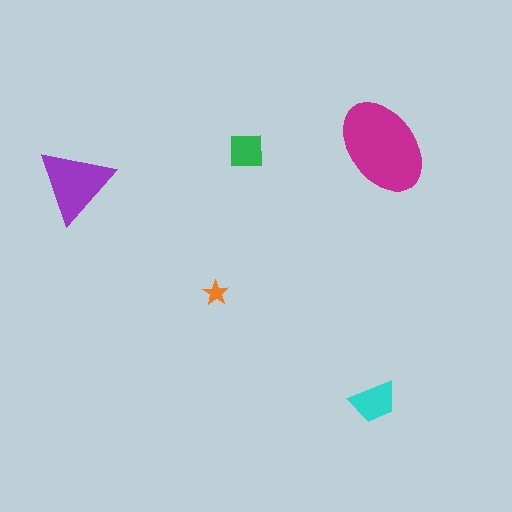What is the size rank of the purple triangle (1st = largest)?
2nd.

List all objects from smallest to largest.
The orange star, the green square, the cyan trapezoid, the purple triangle, the magenta ellipse.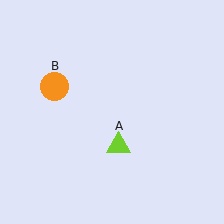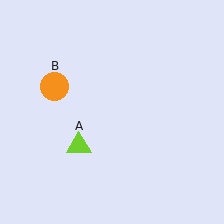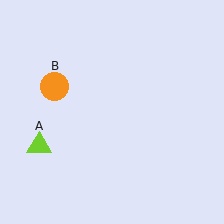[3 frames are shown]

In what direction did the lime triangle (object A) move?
The lime triangle (object A) moved left.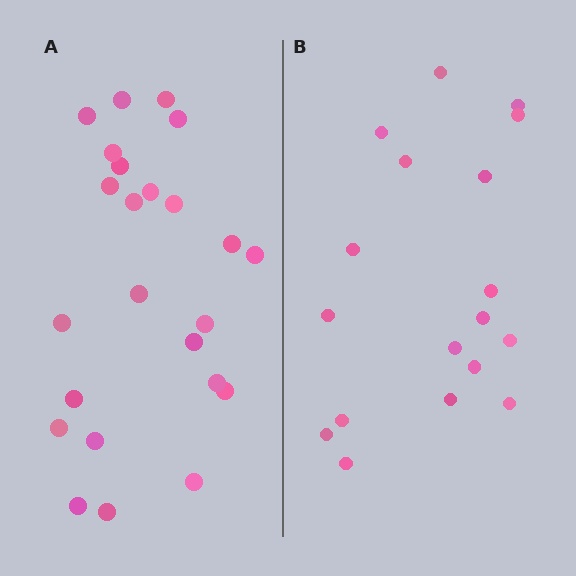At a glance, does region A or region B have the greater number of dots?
Region A (the left region) has more dots.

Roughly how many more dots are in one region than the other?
Region A has about 6 more dots than region B.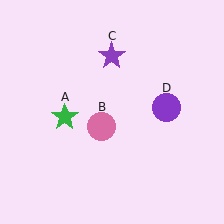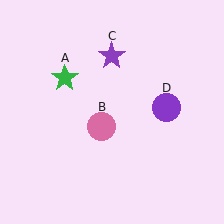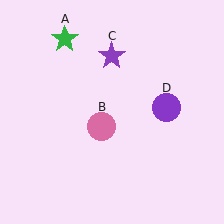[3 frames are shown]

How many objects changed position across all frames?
1 object changed position: green star (object A).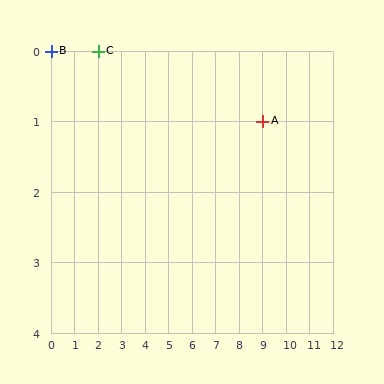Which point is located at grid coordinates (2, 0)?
Point C is at (2, 0).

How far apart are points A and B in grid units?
Points A and B are 9 columns and 1 row apart (about 9.1 grid units diagonally).